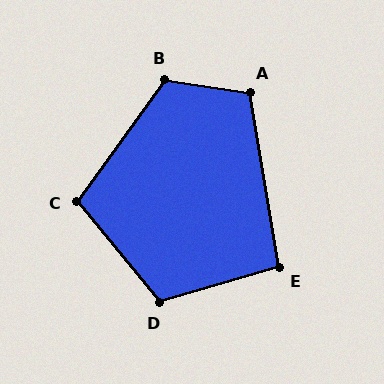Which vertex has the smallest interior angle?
E, at approximately 97 degrees.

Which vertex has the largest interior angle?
B, at approximately 117 degrees.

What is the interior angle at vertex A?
Approximately 108 degrees (obtuse).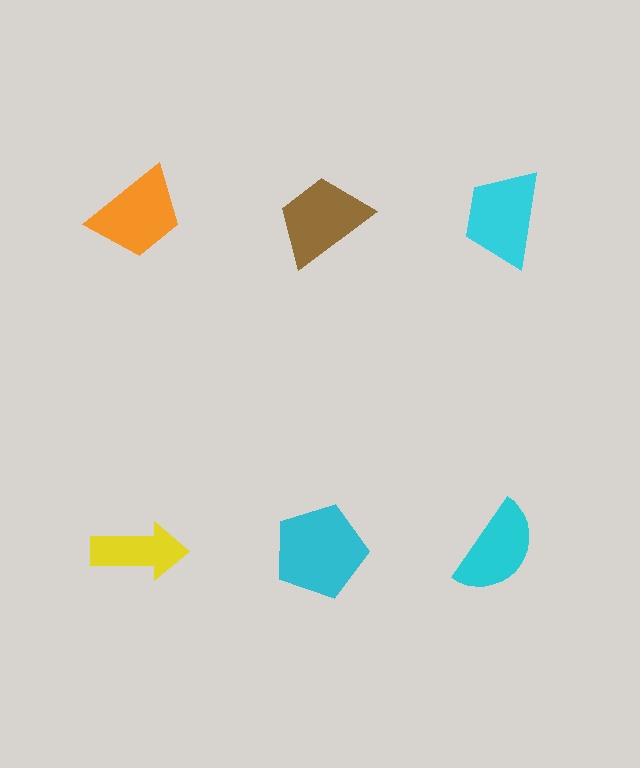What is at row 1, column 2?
A brown trapezoid.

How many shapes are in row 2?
3 shapes.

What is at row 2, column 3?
A cyan semicircle.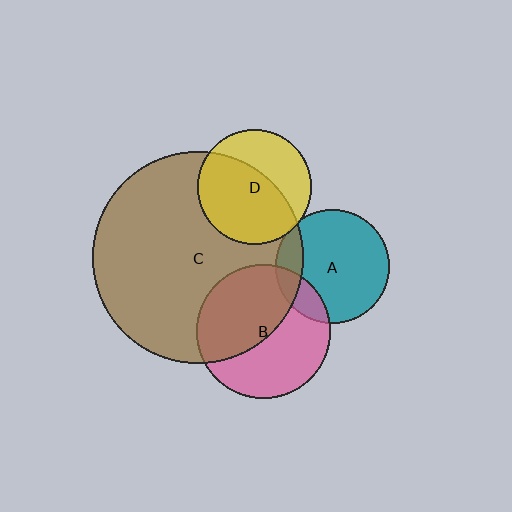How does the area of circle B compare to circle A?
Approximately 1.4 times.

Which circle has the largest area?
Circle C (brown).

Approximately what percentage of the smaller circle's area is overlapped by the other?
Approximately 15%.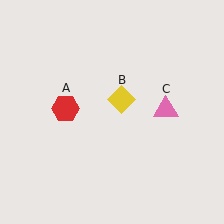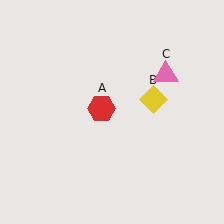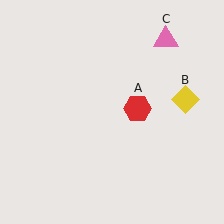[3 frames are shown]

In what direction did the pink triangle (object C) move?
The pink triangle (object C) moved up.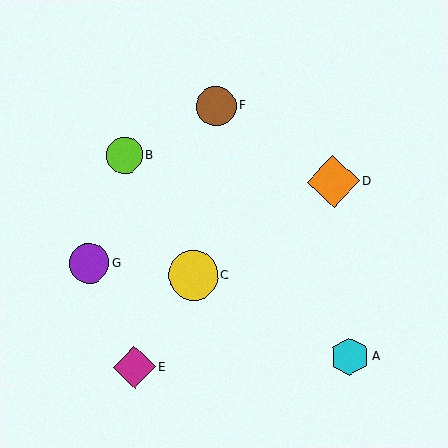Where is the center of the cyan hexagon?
The center of the cyan hexagon is at (349, 356).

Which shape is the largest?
The orange diamond (labeled D) is the largest.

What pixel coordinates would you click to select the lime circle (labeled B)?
Click at (125, 155) to select the lime circle B.